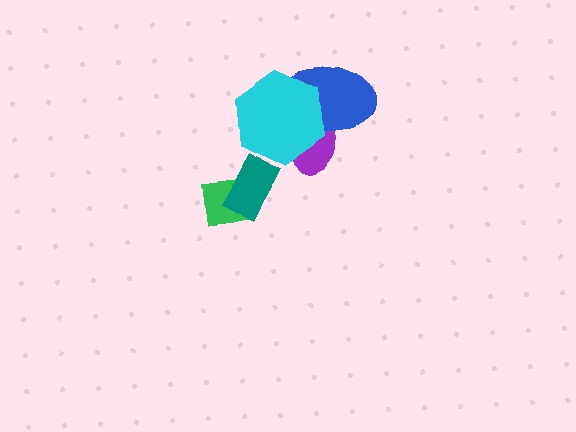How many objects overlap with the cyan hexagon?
2 objects overlap with the cyan hexagon.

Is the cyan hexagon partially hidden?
No, no other shape covers it.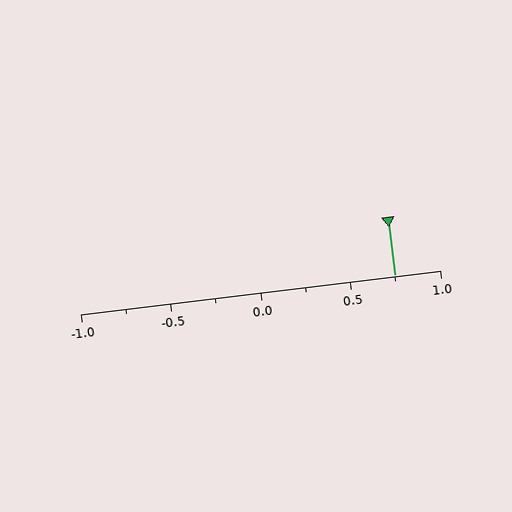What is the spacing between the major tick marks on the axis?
The major ticks are spaced 0.5 apart.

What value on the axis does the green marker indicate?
The marker indicates approximately 0.75.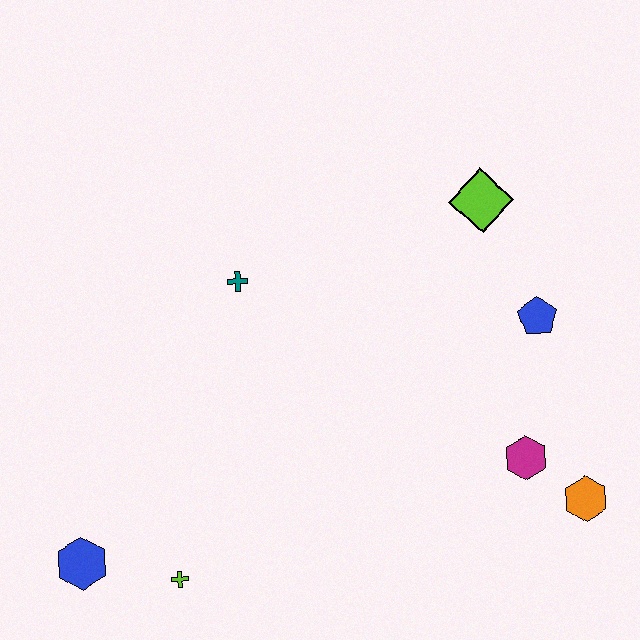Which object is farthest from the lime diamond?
The blue hexagon is farthest from the lime diamond.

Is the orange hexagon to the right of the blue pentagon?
Yes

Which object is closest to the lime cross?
The blue hexagon is closest to the lime cross.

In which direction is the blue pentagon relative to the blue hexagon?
The blue pentagon is to the right of the blue hexagon.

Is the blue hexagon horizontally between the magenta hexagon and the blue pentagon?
No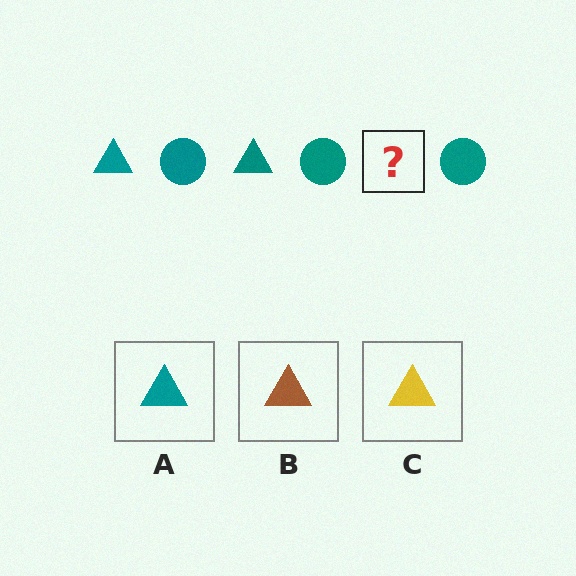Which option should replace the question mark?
Option A.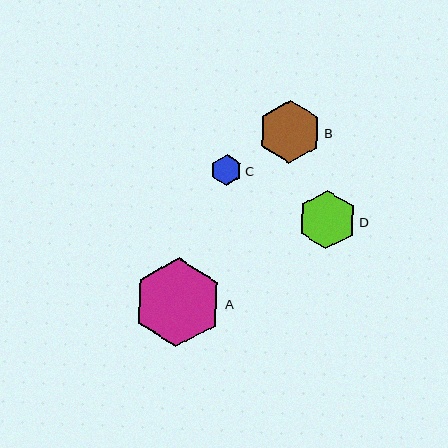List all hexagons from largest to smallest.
From largest to smallest: A, B, D, C.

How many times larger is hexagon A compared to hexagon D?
Hexagon A is approximately 1.5 times the size of hexagon D.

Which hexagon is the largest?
Hexagon A is the largest with a size of approximately 89 pixels.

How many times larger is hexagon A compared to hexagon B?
Hexagon A is approximately 1.4 times the size of hexagon B.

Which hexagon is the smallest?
Hexagon C is the smallest with a size of approximately 31 pixels.